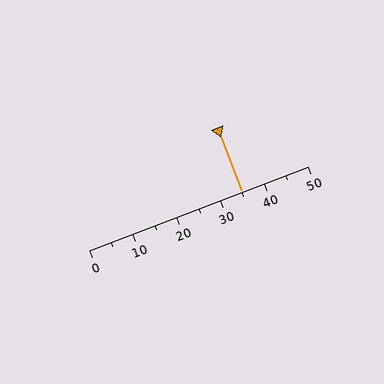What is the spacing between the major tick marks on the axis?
The major ticks are spaced 10 apart.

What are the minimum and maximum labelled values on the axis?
The axis runs from 0 to 50.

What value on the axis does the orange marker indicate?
The marker indicates approximately 35.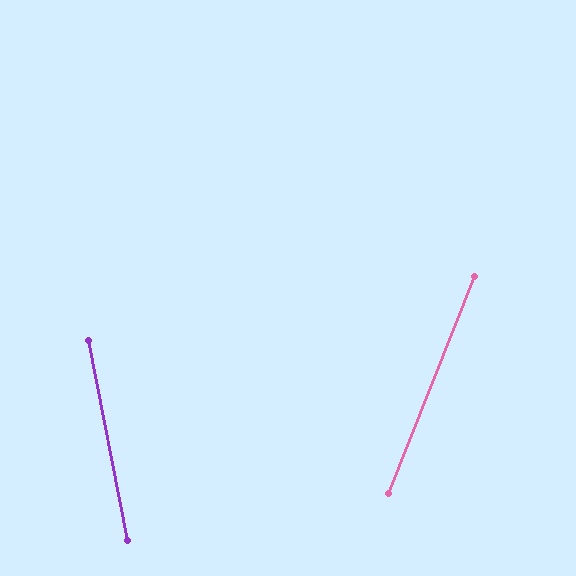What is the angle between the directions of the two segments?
Approximately 33 degrees.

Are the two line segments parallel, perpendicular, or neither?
Neither parallel nor perpendicular — they differ by about 33°.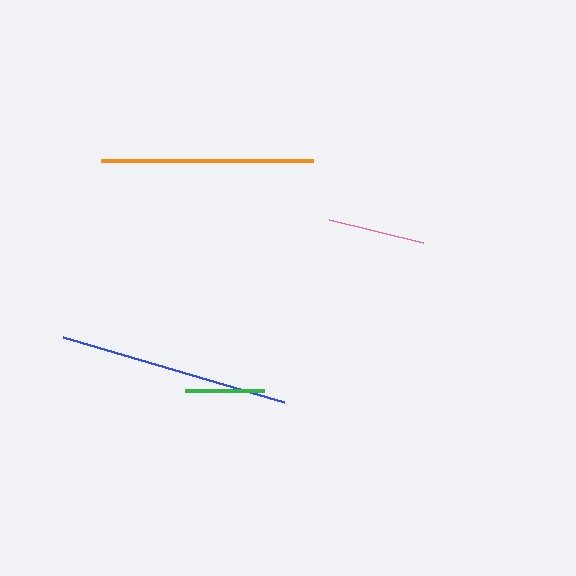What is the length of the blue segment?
The blue segment is approximately 229 pixels long.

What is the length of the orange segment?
The orange segment is approximately 213 pixels long.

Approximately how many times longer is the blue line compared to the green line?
The blue line is approximately 2.9 times the length of the green line.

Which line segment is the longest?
The blue line is the longest at approximately 229 pixels.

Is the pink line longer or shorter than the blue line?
The blue line is longer than the pink line.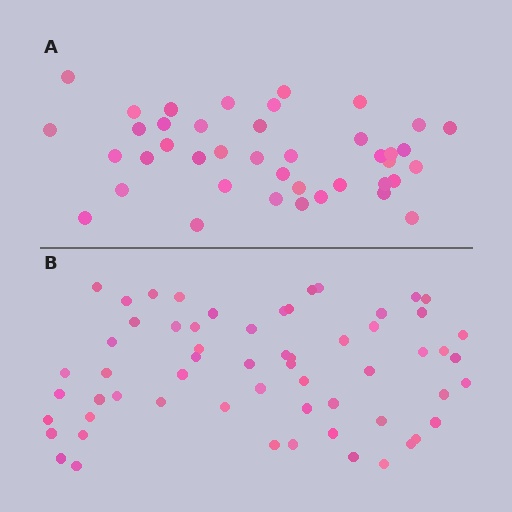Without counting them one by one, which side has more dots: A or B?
Region B (the bottom region) has more dots.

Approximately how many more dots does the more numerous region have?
Region B has approximately 20 more dots than region A.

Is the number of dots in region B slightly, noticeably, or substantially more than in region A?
Region B has substantially more. The ratio is roughly 1.5 to 1.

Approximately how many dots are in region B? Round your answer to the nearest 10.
About 60 dots.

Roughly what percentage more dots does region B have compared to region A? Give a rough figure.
About 45% more.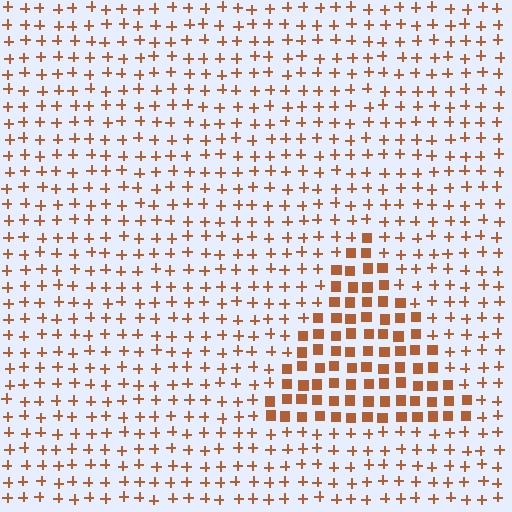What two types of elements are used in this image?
The image uses squares inside the triangle region and plus signs outside it.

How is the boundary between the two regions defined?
The boundary is defined by a change in element shape: squares inside vs. plus signs outside. All elements share the same color and spacing.